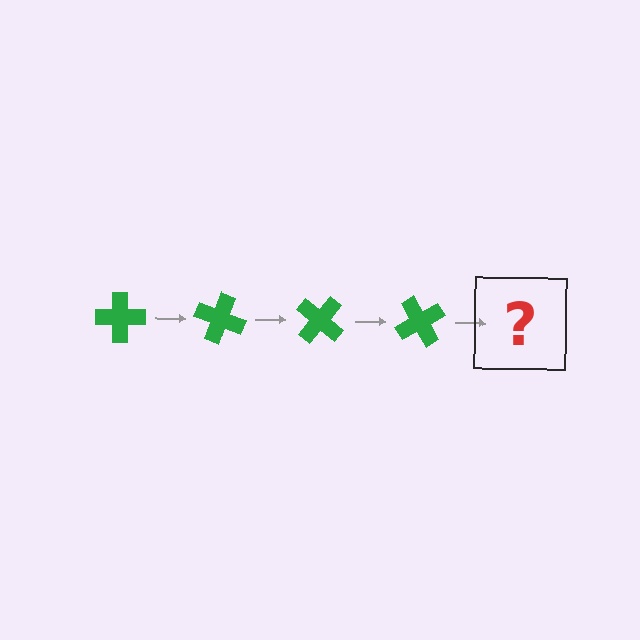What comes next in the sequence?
The next element should be a green cross rotated 80 degrees.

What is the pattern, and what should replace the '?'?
The pattern is that the cross rotates 20 degrees each step. The '?' should be a green cross rotated 80 degrees.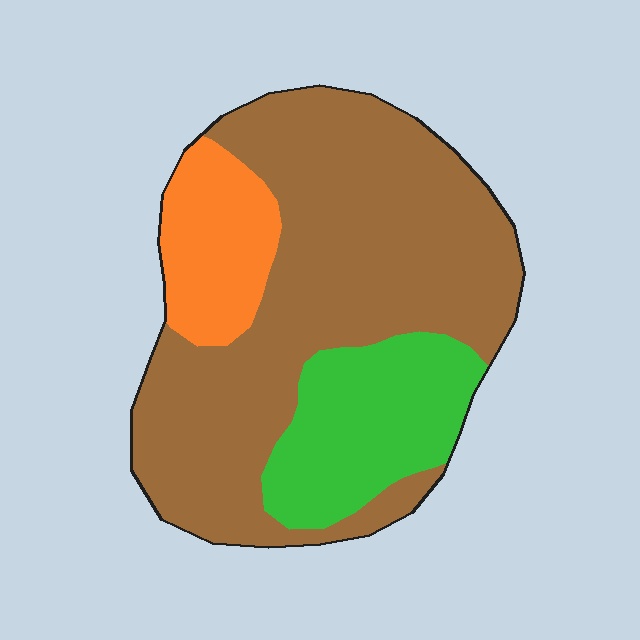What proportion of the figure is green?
Green takes up less than a quarter of the figure.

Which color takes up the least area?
Orange, at roughly 15%.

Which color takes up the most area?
Brown, at roughly 65%.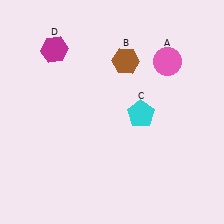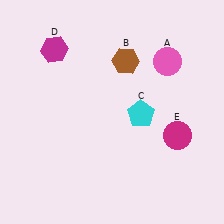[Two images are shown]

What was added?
A magenta circle (E) was added in Image 2.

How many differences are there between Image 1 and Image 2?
There is 1 difference between the two images.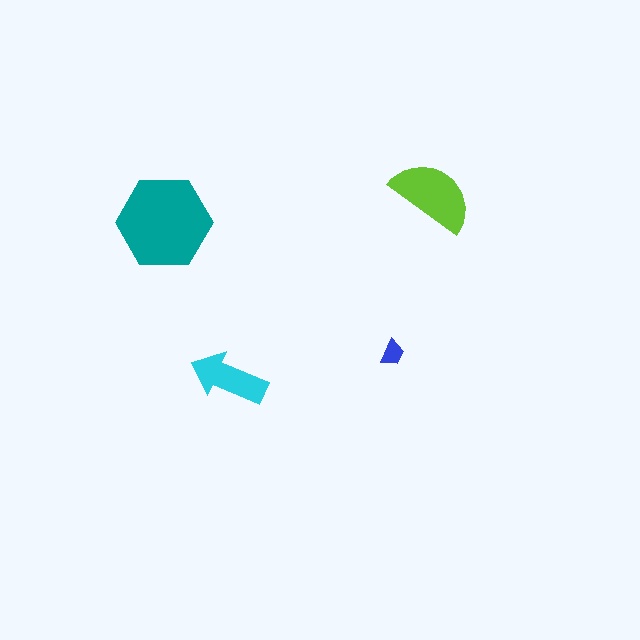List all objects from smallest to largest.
The blue trapezoid, the cyan arrow, the lime semicircle, the teal hexagon.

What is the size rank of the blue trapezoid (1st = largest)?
4th.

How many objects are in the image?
There are 4 objects in the image.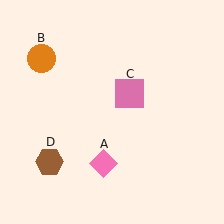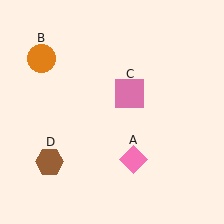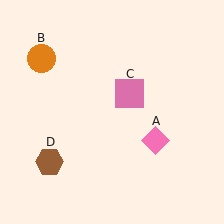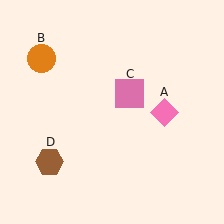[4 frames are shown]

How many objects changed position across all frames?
1 object changed position: pink diamond (object A).